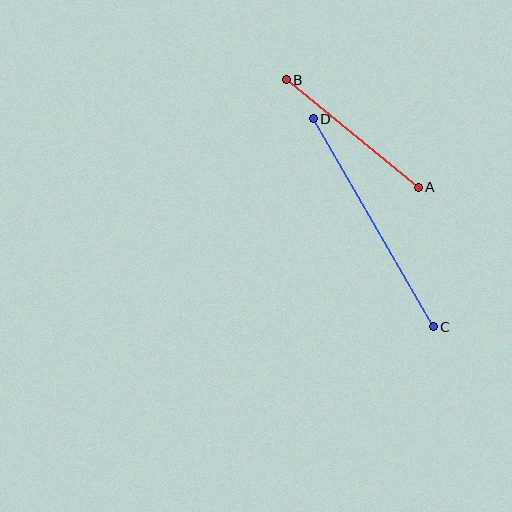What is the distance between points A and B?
The distance is approximately 170 pixels.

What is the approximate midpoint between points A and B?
The midpoint is at approximately (352, 133) pixels.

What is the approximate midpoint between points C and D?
The midpoint is at approximately (373, 223) pixels.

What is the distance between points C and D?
The distance is approximately 240 pixels.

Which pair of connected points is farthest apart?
Points C and D are farthest apart.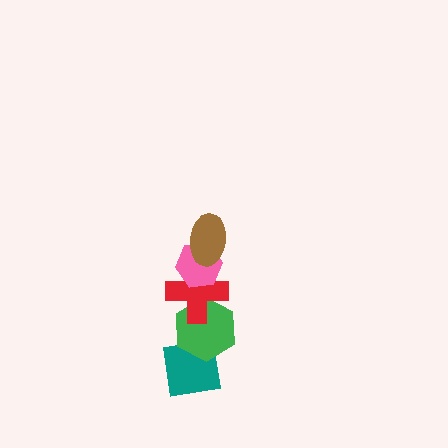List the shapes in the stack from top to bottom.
From top to bottom: the brown ellipse, the pink hexagon, the red cross, the green hexagon, the teal square.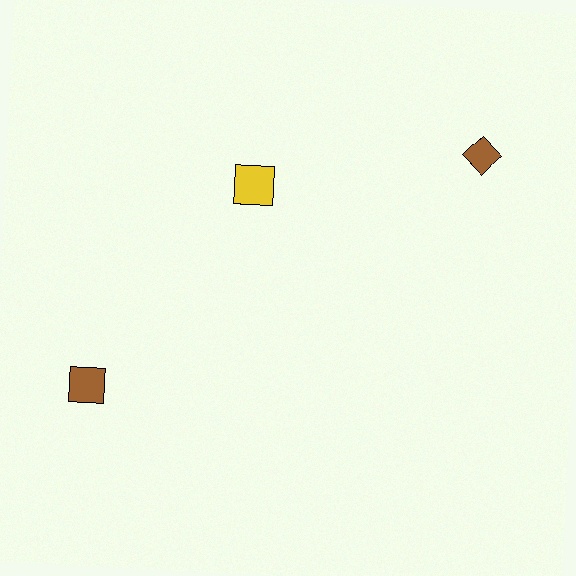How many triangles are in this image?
There are no triangles.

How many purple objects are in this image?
There are no purple objects.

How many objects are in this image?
There are 3 objects.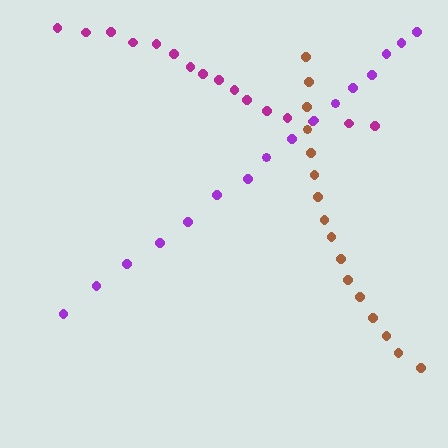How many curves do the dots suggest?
There are 3 distinct paths.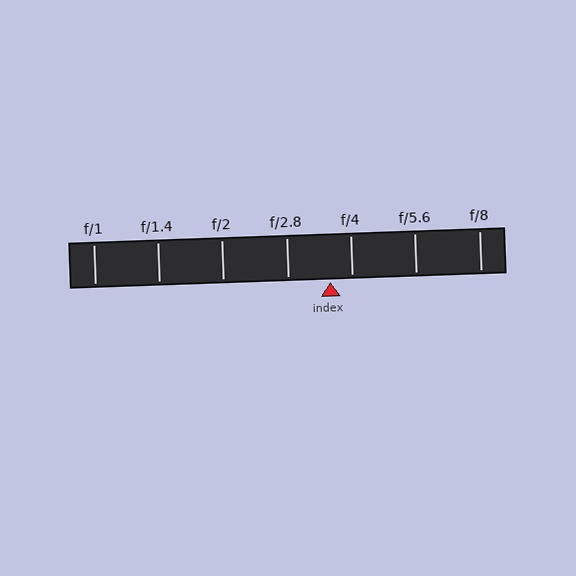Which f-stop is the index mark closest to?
The index mark is closest to f/4.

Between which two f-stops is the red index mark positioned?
The index mark is between f/2.8 and f/4.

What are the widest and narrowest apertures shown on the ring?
The widest aperture shown is f/1 and the narrowest is f/8.